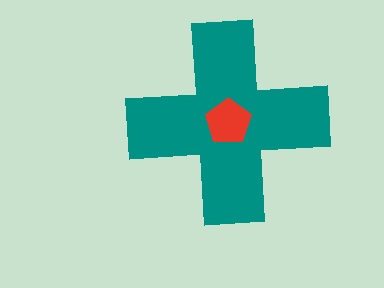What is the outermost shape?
The teal cross.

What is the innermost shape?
The red pentagon.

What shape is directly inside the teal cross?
The red pentagon.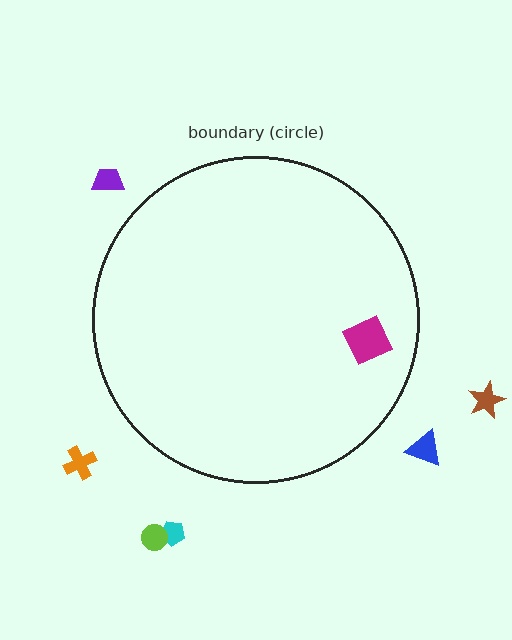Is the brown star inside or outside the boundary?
Outside.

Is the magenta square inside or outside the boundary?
Inside.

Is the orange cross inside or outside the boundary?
Outside.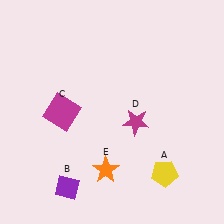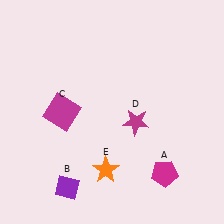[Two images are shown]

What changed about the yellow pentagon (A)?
In Image 1, A is yellow. In Image 2, it changed to magenta.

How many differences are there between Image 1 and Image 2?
There is 1 difference between the two images.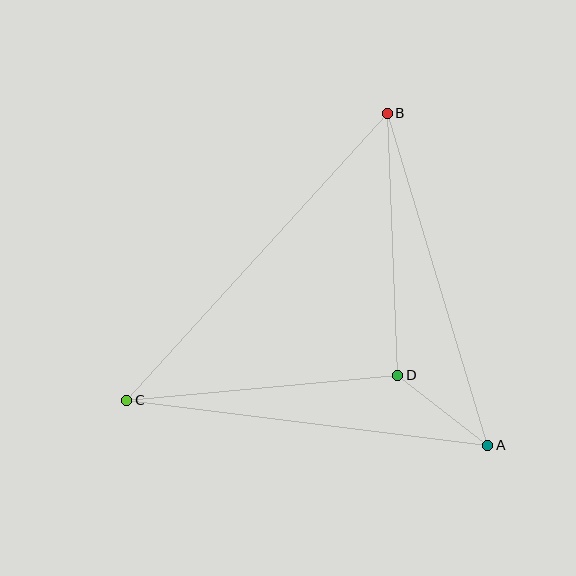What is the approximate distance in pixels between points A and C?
The distance between A and C is approximately 364 pixels.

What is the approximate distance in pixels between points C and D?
The distance between C and D is approximately 272 pixels.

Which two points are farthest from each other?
Points B and C are farthest from each other.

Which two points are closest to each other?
Points A and D are closest to each other.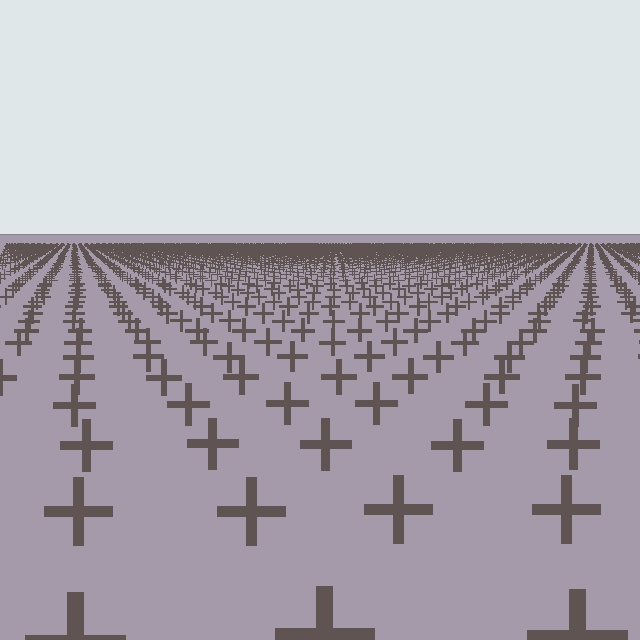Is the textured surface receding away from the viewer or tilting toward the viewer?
The surface is receding away from the viewer. Texture elements get smaller and denser toward the top.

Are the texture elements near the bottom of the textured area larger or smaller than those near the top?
Larger. Near the bottom, elements are closer to the viewer and appear at a bigger on-screen size.